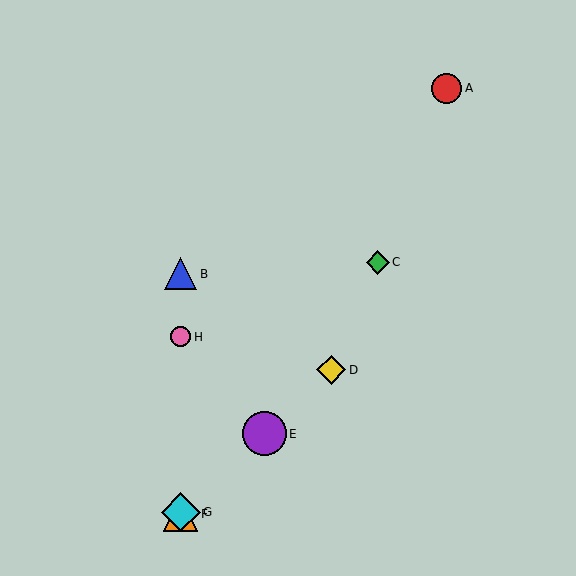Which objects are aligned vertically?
Objects B, F, G, H are aligned vertically.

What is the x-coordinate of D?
Object D is at x≈331.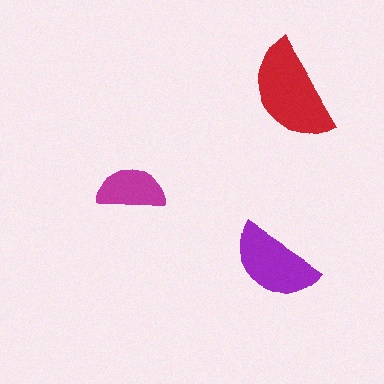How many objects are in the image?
There are 3 objects in the image.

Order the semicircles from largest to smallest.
the red one, the purple one, the magenta one.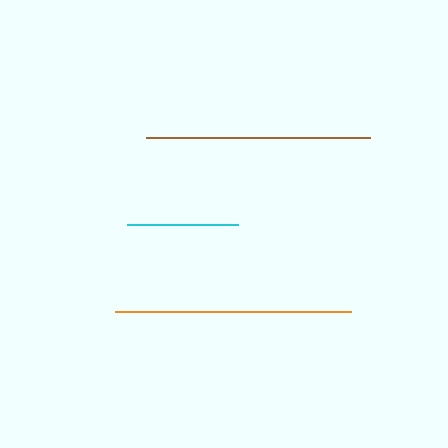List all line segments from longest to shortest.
From longest to shortest: orange, brown, cyan.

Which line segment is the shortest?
The cyan line is the shortest at approximately 112 pixels.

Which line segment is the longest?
The orange line is the longest at approximately 236 pixels.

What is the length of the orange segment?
The orange segment is approximately 236 pixels long.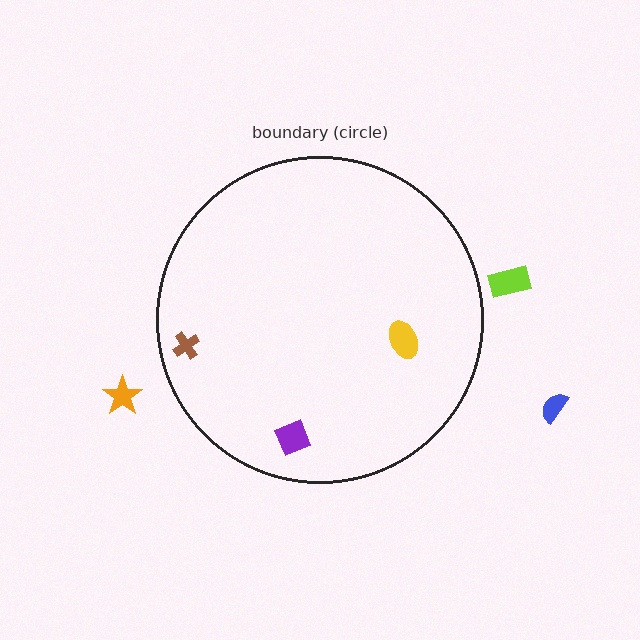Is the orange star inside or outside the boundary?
Outside.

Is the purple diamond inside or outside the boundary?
Inside.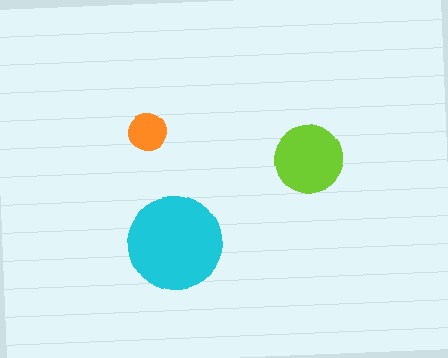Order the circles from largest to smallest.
the cyan one, the lime one, the orange one.